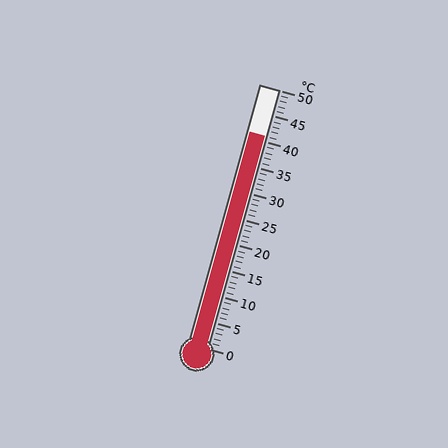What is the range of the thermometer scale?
The thermometer scale ranges from 0°C to 50°C.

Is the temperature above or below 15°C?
The temperature is above 15°C.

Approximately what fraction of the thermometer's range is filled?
The thermometer is filled to approximately 80% of its range.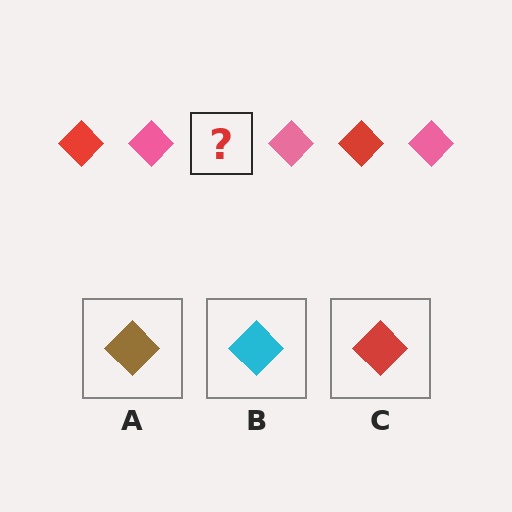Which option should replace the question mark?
Option C.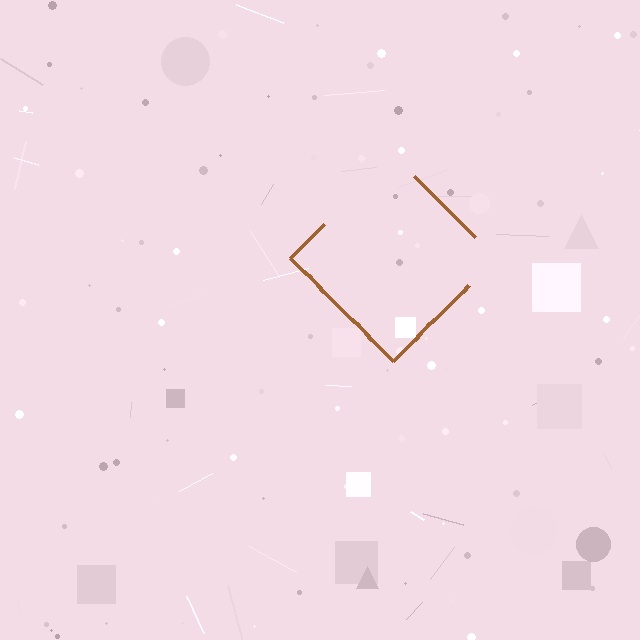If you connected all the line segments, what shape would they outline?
They would outline a diamond.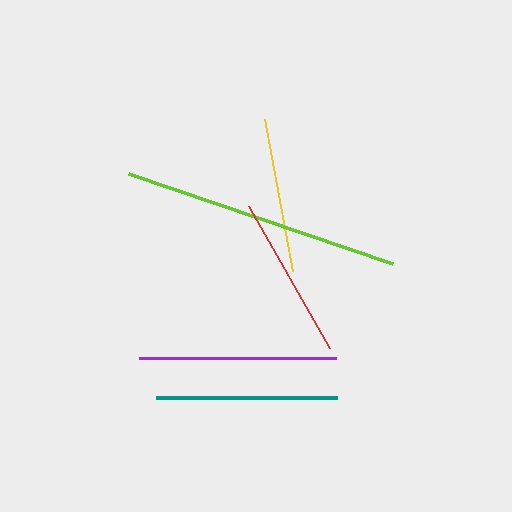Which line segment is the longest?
The lime line is the longest at approximately 279 pixels.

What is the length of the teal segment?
The teal segment is approximately 182 pixels long.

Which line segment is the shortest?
The yellow line is the shortest at approximately 155 pixels.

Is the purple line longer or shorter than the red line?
The purple line is longer than the red line.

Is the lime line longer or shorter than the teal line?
The lime line is longer than the teal line.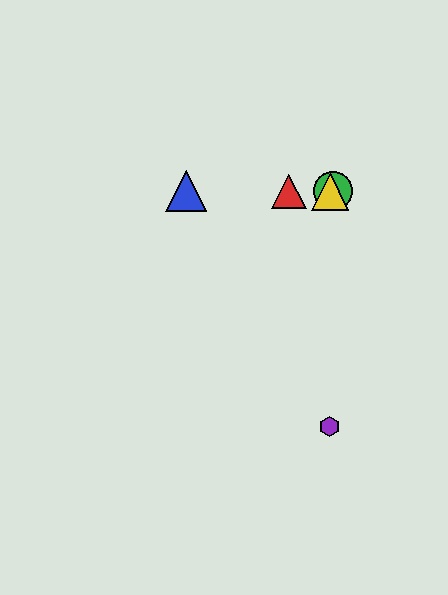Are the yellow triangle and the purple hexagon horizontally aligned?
No, the yellow triangle is at y≈191 and the purple hexagon is at y≈427.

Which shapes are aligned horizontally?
The red triangle, the blue triangle, the green circle, the yellow triangle are aligned horizontally.